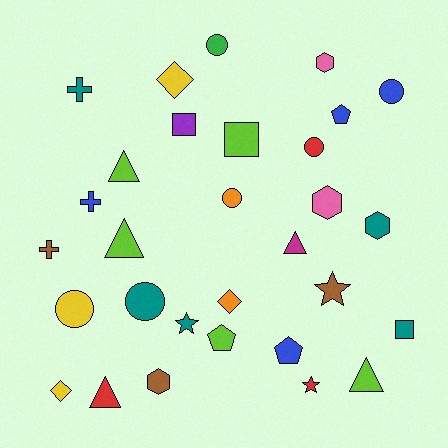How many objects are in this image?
There are 30 objects.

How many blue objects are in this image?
There are 4 blue objects.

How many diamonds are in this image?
There are 3 diamonds.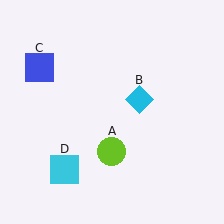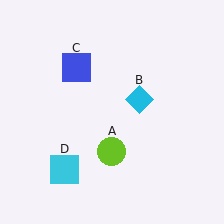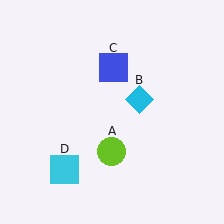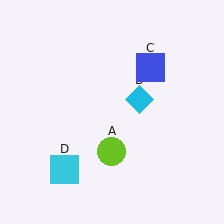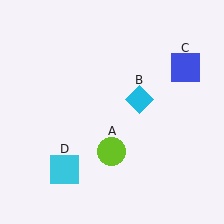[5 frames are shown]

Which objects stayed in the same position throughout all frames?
Lime circle (object A) and cyan diamond (object B) and cyan square (object D) remained stationary.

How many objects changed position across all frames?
1 object changed position: blue square (object C).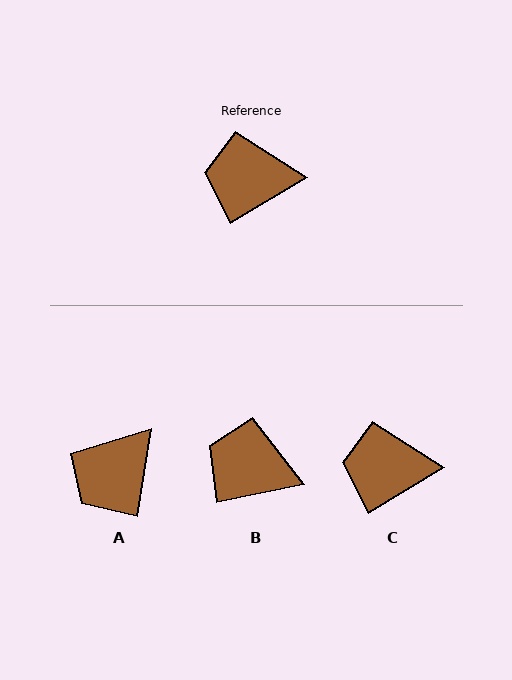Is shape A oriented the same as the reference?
No, it is off by about 49 degrees.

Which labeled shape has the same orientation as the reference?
C.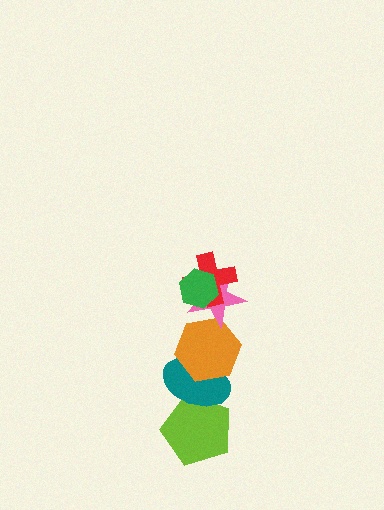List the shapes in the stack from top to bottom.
From top to bottom: the green hexagon, the red cross, the pink star, the orange hexagon, the teal ellipse, the lime pentagon.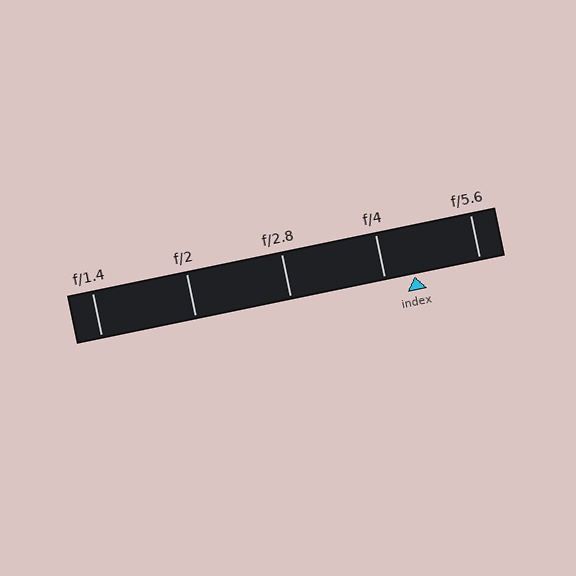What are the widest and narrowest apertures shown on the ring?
The widest aperture shown is f/1.4 and the narrowest is f/5.6.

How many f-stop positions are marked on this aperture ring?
There are 5 f-stop positions marked.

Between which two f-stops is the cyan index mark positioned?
The index mark is between f/4 and f/5.6.